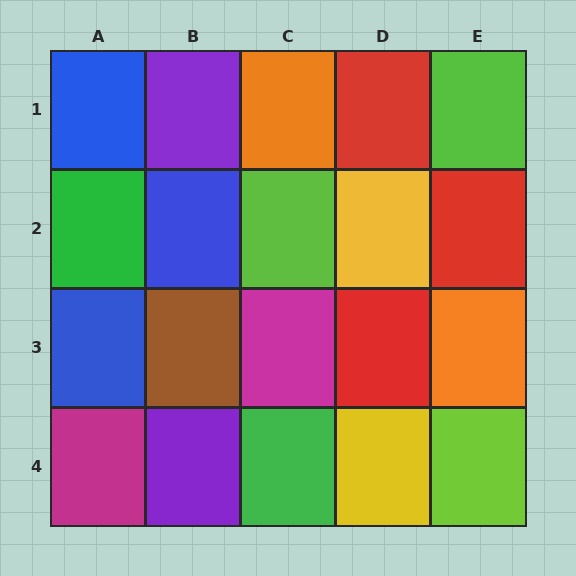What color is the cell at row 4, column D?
Yellow.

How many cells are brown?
1 cell is brown.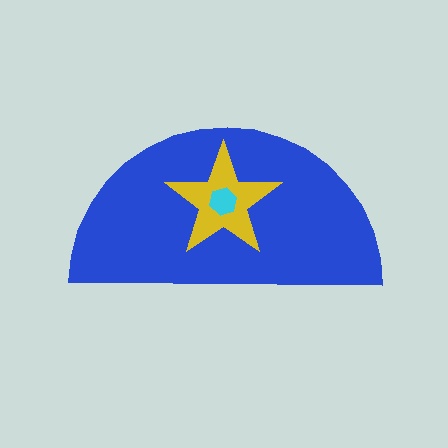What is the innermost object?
The cyan hexagon.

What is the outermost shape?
The blue semicircle.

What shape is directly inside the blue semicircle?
The yellow star.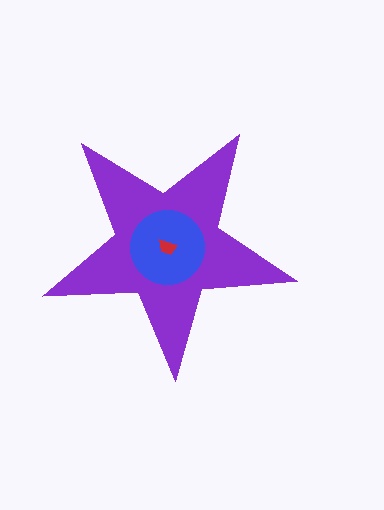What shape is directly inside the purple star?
The blue circle.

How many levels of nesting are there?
3.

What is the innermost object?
The red trapezoid.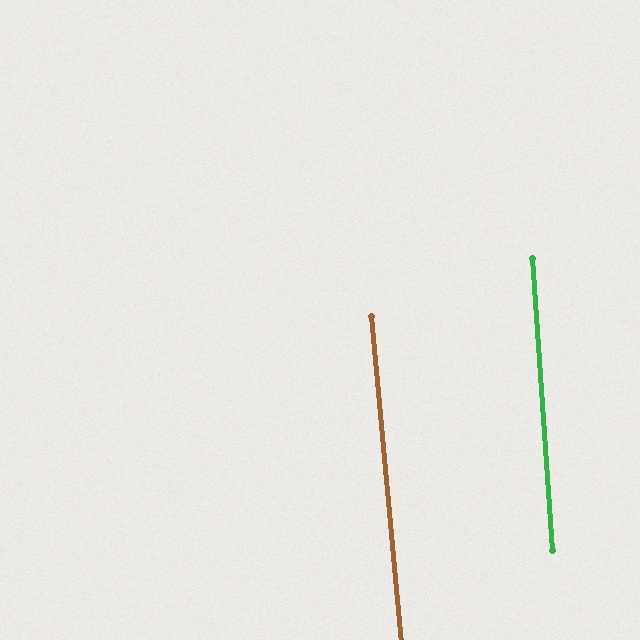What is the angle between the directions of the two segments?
Approximately 1 degree.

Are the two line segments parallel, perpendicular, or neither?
Parallel — their directions differ by only 1.3°.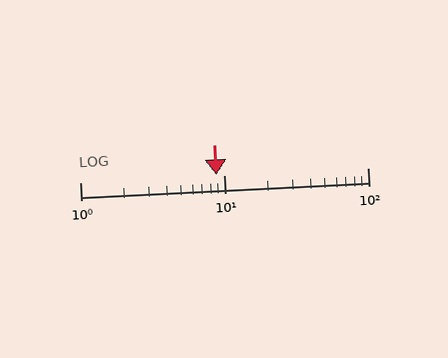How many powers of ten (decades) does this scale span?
The scale spans 2 decades, from 1 to 100.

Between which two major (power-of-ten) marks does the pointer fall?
The pointer is between 1 and 10.